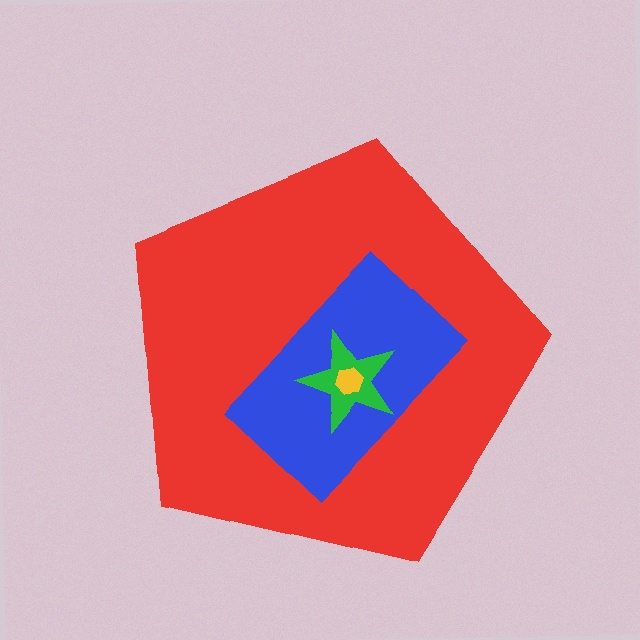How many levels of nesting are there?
4.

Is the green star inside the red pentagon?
Yes.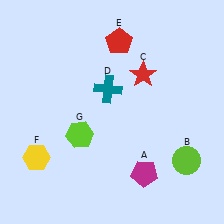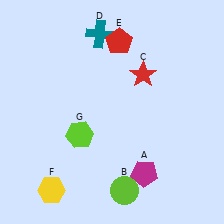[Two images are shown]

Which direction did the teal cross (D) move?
The teal cross (D) moved up.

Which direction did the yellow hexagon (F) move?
The yellow hexagon (F) moved down.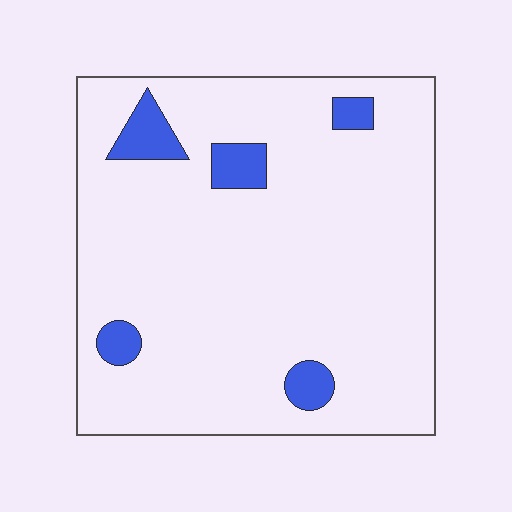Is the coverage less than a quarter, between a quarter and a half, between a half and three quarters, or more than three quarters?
Less than a quarter.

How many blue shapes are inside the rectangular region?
5.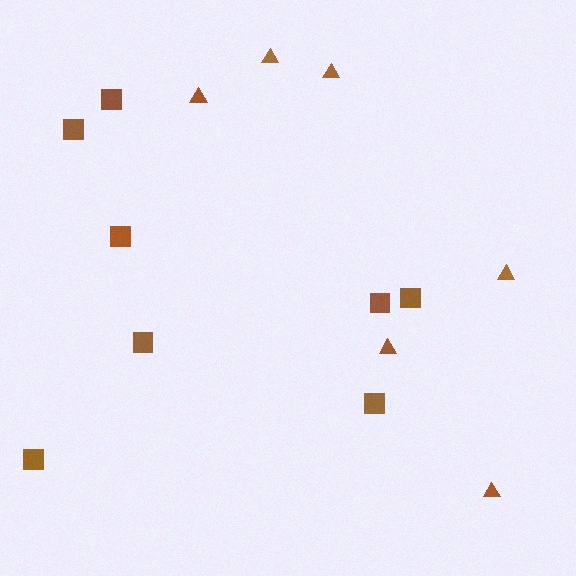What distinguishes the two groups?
There are 2 groups: one group of triangles (6) and one group of squares (8).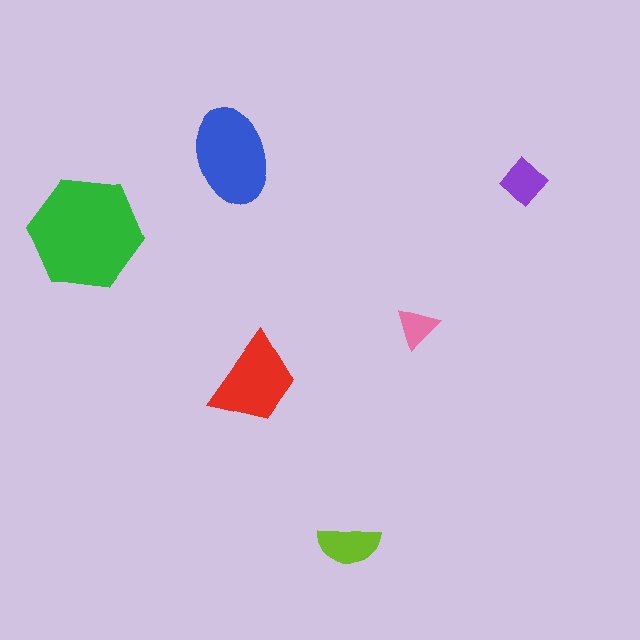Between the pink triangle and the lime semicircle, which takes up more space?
The lime semicircle.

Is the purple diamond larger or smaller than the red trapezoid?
Smaller.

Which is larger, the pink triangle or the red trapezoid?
The red trapezoid.